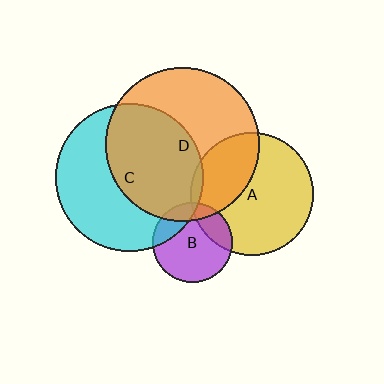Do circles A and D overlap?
Yes.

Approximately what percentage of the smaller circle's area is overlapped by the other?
Approximately 35%.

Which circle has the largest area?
Circle D (orange).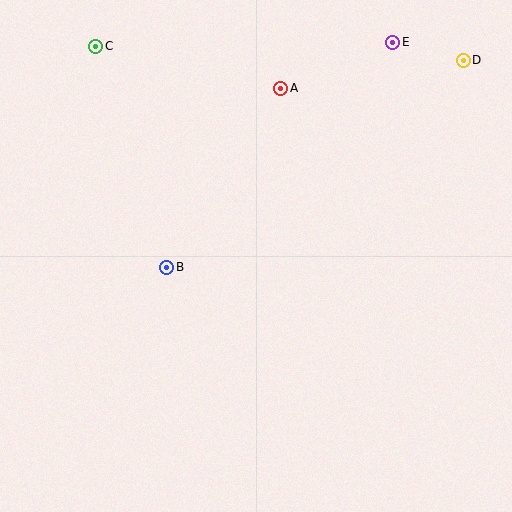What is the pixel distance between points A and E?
The distance between A and E is 121 pixels.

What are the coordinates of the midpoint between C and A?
The midpoint between C and A is at (188, 67).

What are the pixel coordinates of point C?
Point C is at (96, 46).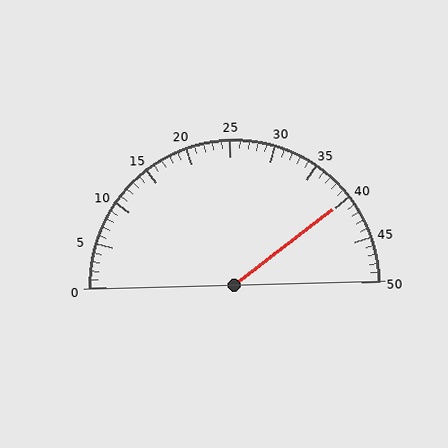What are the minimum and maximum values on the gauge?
The gauge ranges from 0 to 50.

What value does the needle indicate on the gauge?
The needle indicates approximately 40.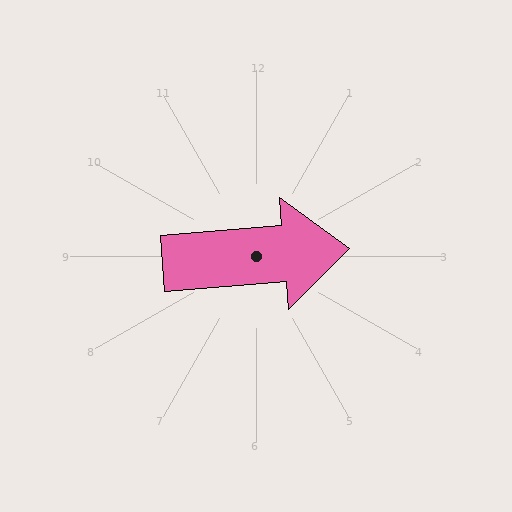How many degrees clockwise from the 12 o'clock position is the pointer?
Approximately 85 degrees.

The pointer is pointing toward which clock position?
Roughly 3 o'clock.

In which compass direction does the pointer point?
East.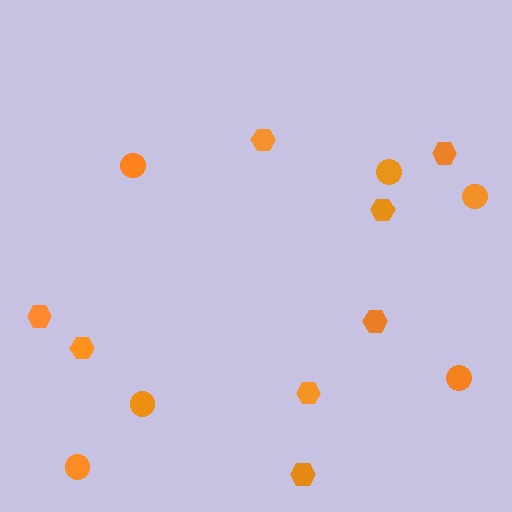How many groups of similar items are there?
There are 2 groups: one group of circles (6) and one group of hexagons (8).